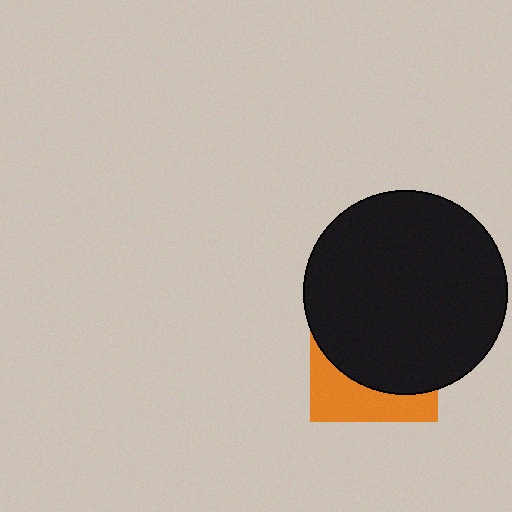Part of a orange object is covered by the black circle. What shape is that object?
It is a square.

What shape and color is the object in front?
The object in front is a black circle.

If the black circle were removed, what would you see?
You would see the complete orange square.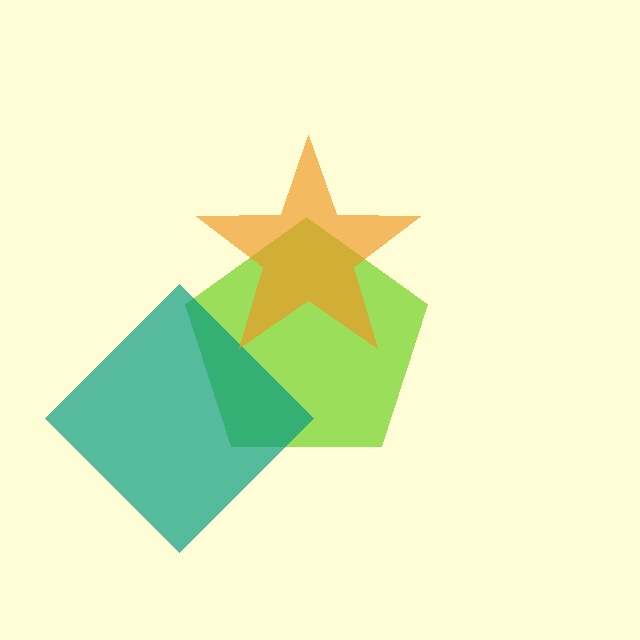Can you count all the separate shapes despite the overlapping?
Yes, there are 3 separate shapes.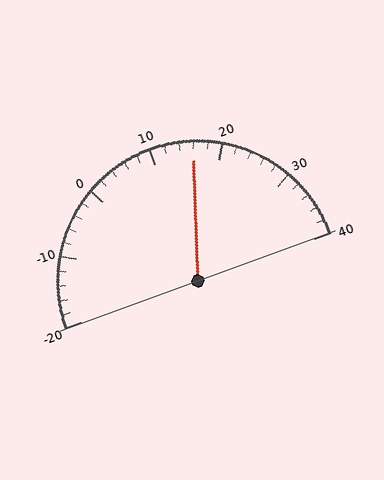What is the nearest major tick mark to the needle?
The nearest major tick mark is 20.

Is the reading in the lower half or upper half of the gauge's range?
The reading is in the upper half of the range (-20 to 40).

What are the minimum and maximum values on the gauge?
The gauge ranges from -20 to 40.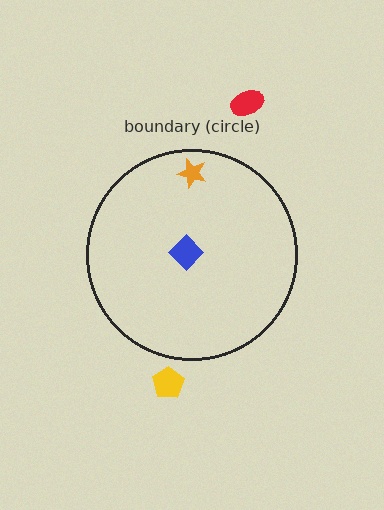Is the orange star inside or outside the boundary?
Inside.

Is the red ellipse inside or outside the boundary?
Outside.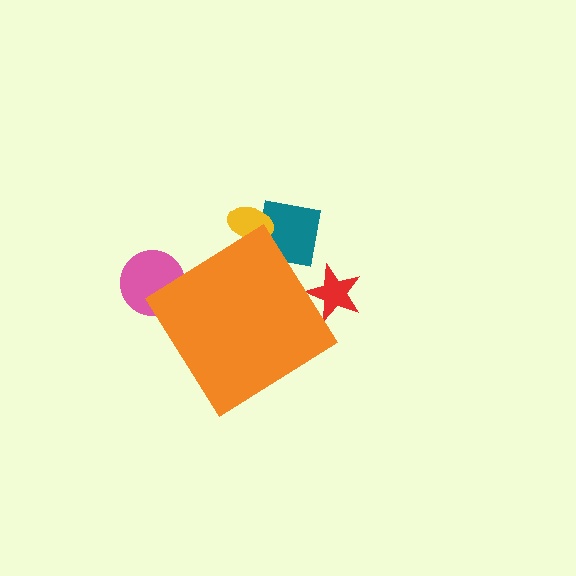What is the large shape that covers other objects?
An orange diamond.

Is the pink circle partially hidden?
Yes, the pink circle is partially hidden behind the orange diamond.